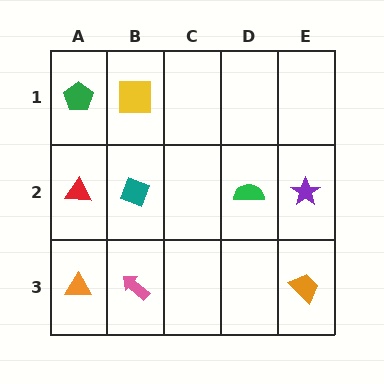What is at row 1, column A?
A green pentagon.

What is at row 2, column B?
A teal diamond.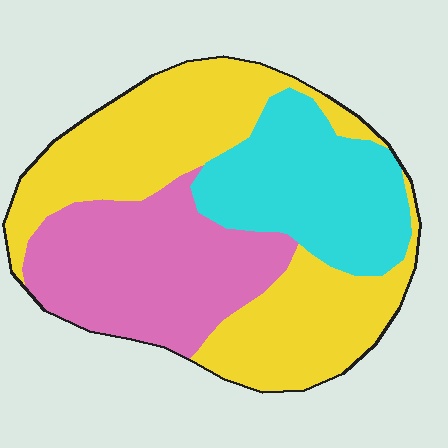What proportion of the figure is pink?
Pink covers around 30% of the figure.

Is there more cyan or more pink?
Pink.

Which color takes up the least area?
Cyan, at roughly 25%.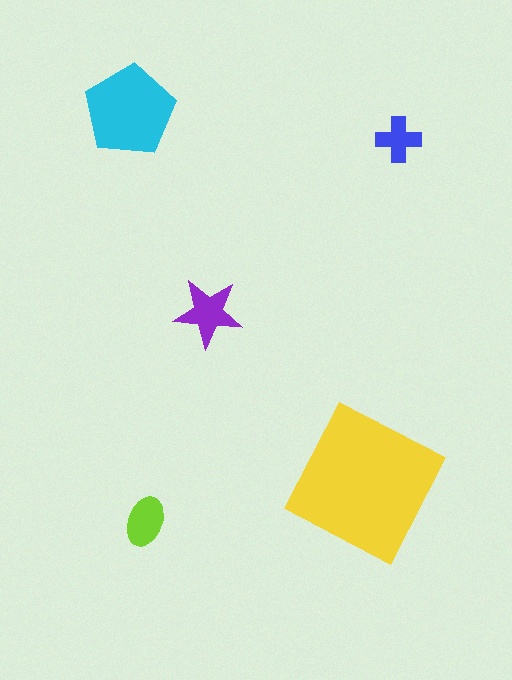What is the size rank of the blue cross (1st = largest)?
5th.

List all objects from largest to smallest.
The yellow square, the cyan pentagon, the purple star, the lime ellipse, the blue cross.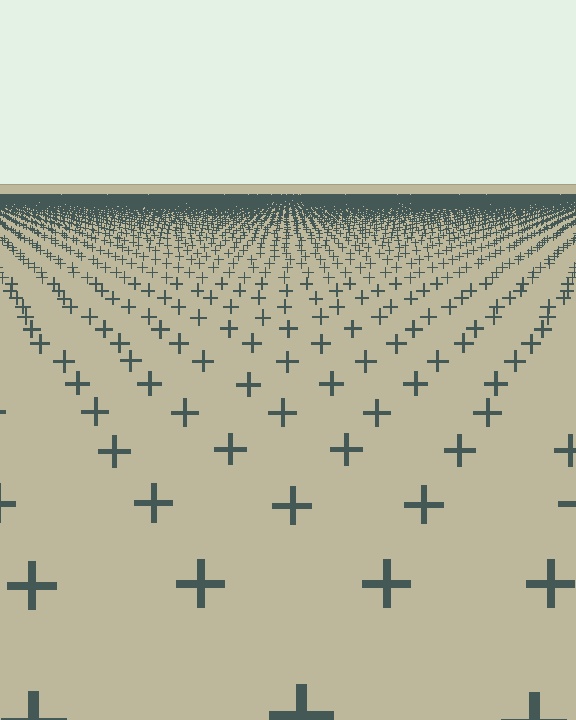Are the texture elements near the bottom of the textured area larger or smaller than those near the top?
Larger. Near the bottom, elements are closer to the viewer and appear at a bigger on-screen size.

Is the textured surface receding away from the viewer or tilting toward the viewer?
The surface is receding away from the viewer. Texture elements get smaller and denser toward the top.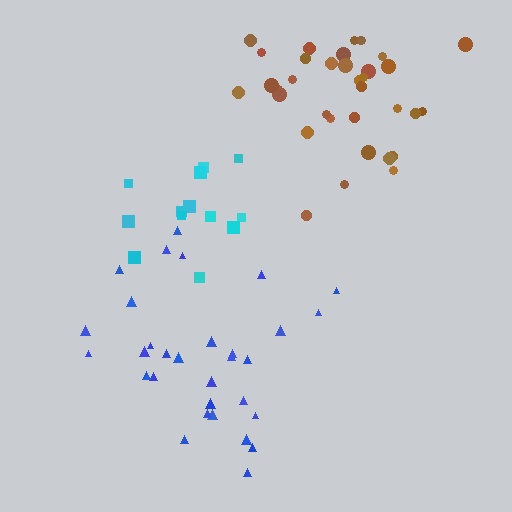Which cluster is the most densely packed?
Brown.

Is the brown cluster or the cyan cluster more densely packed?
Brown.